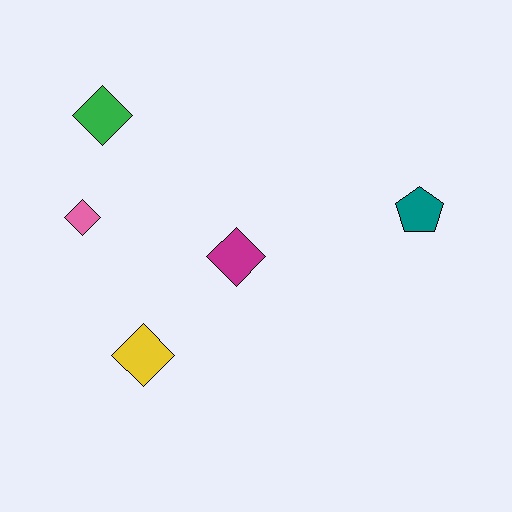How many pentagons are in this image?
There is 1 pentagon.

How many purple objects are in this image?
There are no purple objects.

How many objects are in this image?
There are 5 objects.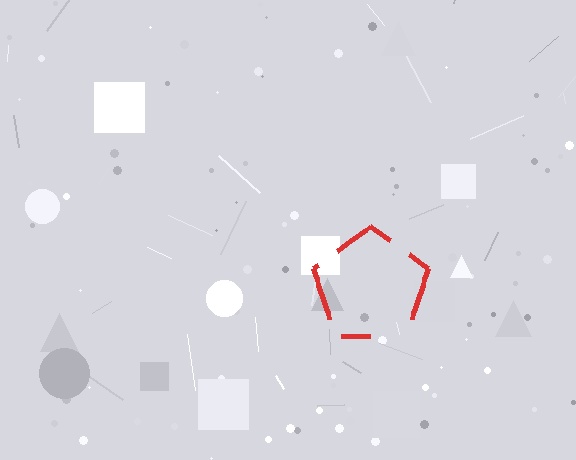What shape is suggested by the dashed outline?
The dashed outline suggests a pentagon.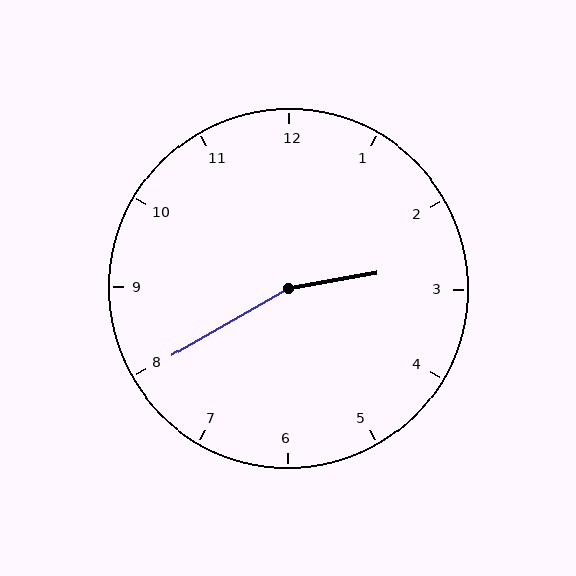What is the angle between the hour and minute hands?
Approximately 160 degrees.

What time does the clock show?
2:40.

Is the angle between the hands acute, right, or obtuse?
It is obtuse.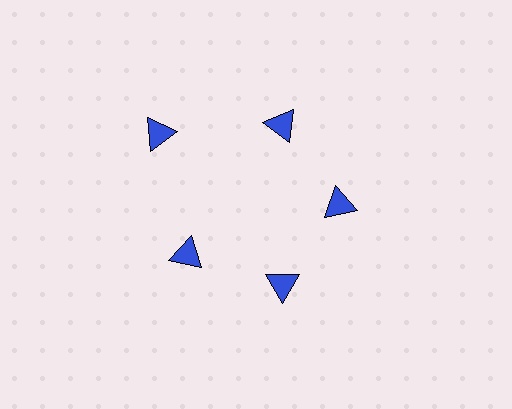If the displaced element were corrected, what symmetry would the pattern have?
It would have 5-fold rotational symmetry — the pattern would map onto itself every 72 degrees.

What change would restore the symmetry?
The symmetry would be restored by moving it inward, back onto the ring so that all 5 triangles sit at equal angles and equal distance from the center.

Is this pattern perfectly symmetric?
No. The 5 blue triangles are arranged in a ring, but one element near the 10 o'clock position is pushed outward from the center, breaking the 5-fold rotational symmetry.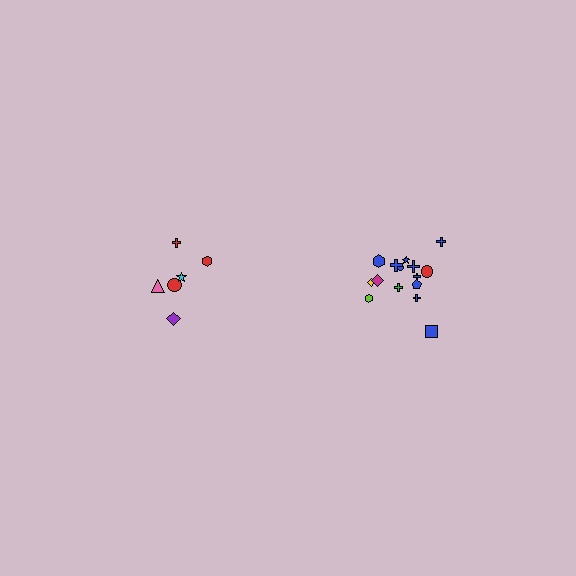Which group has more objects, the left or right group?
The right group.